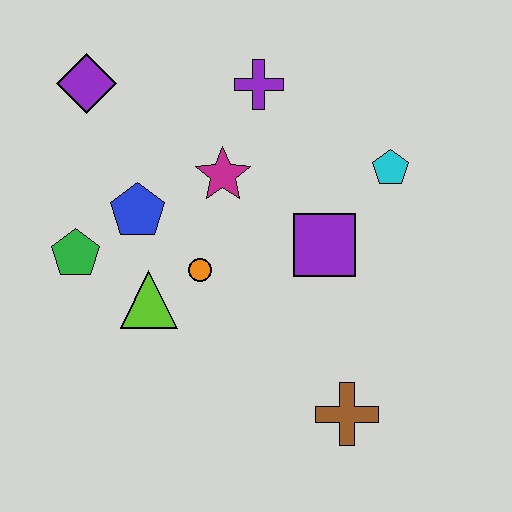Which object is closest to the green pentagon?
The blue pentagon is closest to the green pentagon.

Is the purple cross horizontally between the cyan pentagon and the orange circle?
Yes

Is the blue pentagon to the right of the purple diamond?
Yes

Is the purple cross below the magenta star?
No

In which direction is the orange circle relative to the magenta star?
The orange circle is below the magenta star.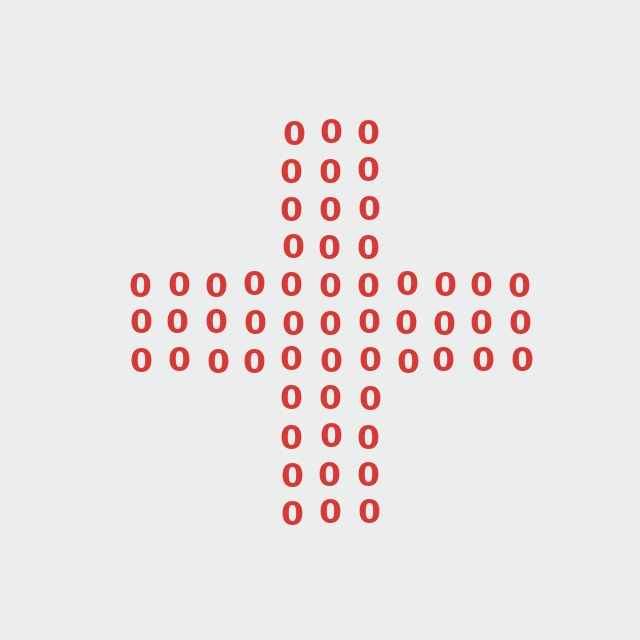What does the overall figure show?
The overall figure shows a cross.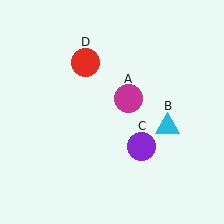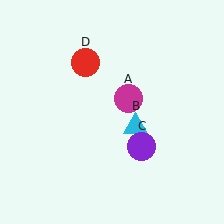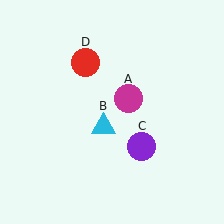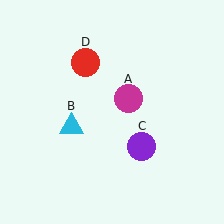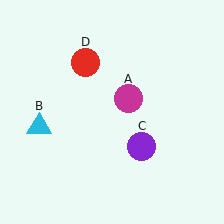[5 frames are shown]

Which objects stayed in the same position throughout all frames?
Magenta circle (object A) and purple circle (object C) and red circle (object D) remained stationary.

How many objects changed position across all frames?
1 object changed position: cyan triangle (object B).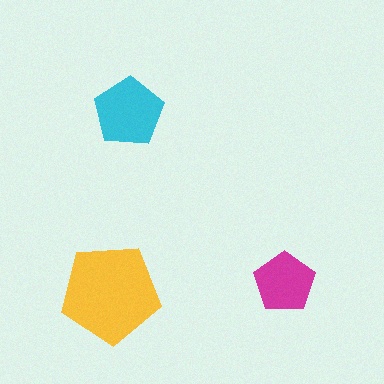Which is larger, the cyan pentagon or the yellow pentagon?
The yellow one.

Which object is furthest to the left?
The yellow pentagon is leftmost.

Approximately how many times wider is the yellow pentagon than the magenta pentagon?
About 1.5 times wider.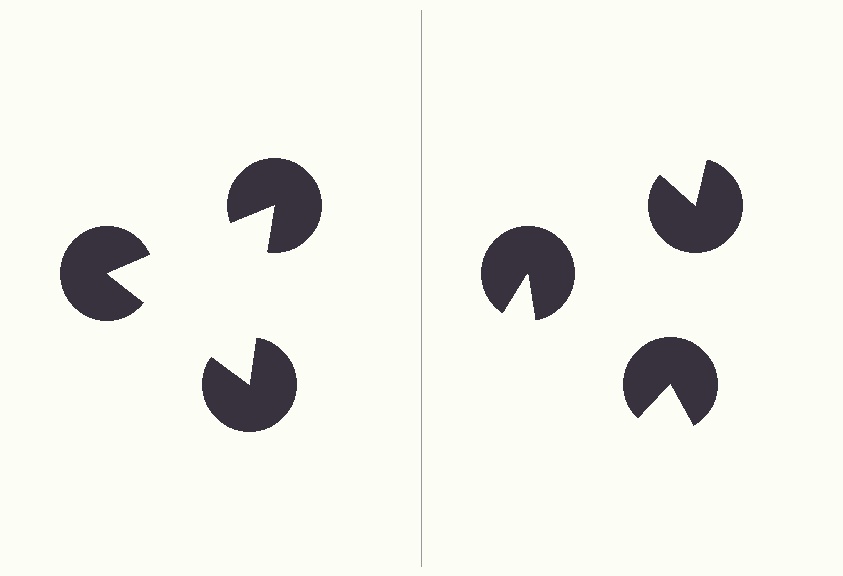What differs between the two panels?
The pac-man discs are positioned identically on both sides; only the wedge orientations differ. On the left they align to a triangle; on the right they are misaligned.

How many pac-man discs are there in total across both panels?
6 — 3 on each side.